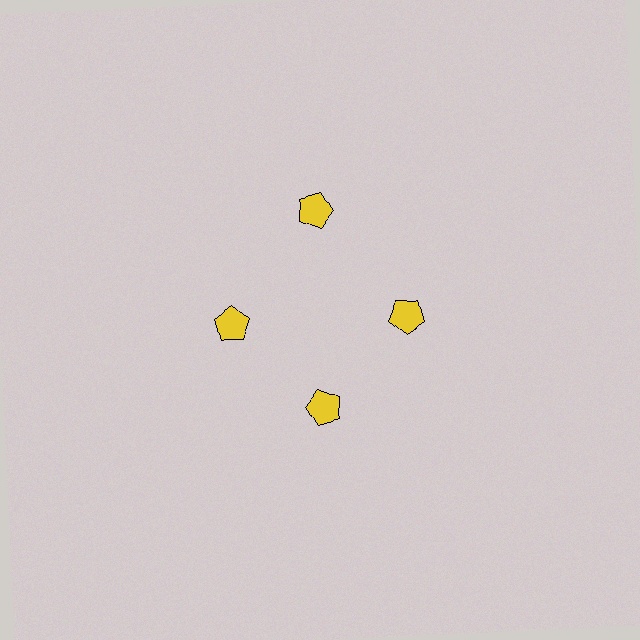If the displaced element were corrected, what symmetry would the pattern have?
It would have 4-fold rotational symmetry — the pattern would map onto itself every 90 degrees.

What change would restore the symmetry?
The symmetry would be restored by moving it inward, back onto the ring so that all 4 pentagons sit at equal angles and equal distance from the center.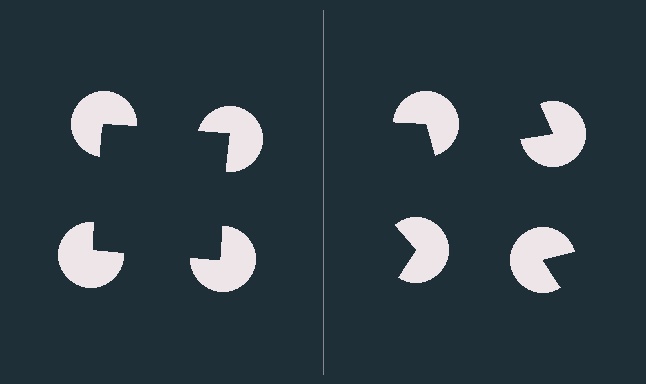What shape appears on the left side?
An illusory square.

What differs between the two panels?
The pac-man discs are positioned identically on both sides; only the wedge orientations differ. On the left they align to a square; on the right they are misaligned.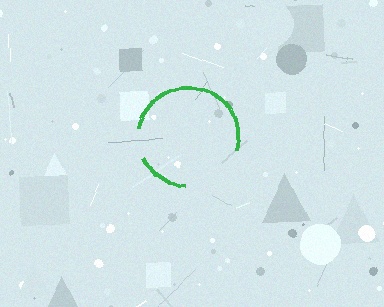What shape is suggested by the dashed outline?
The dashed outline suggests a circle.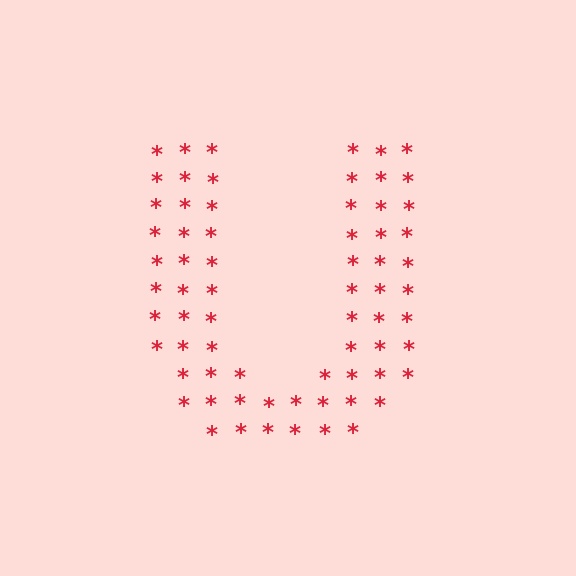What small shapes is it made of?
It is made of small asterisks.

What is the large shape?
The large shape is the letter U.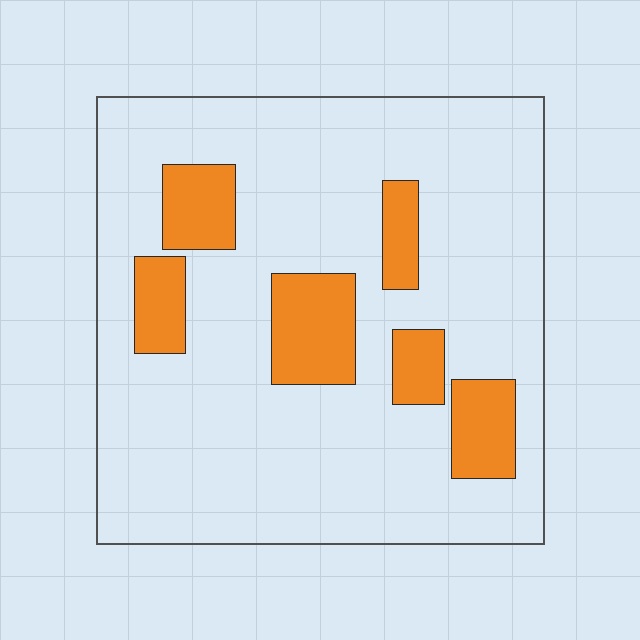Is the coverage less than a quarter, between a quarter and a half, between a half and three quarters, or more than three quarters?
Less than a quarter.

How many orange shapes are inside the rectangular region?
6.